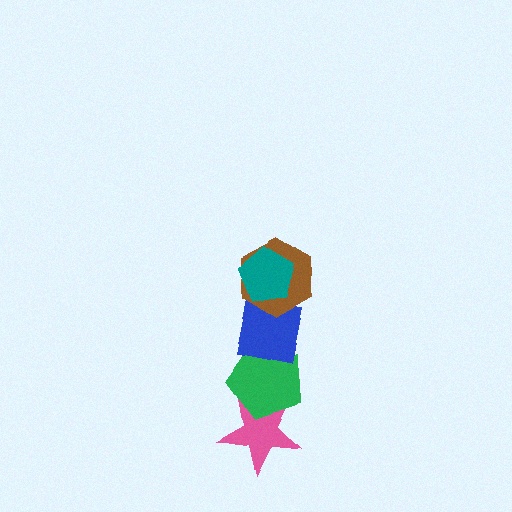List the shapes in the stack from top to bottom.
From top to bottom: the teal pentagon, the brown hexagon, the blue square, the green pentagon, the pink star.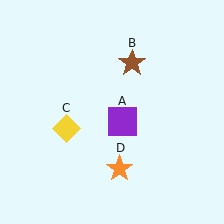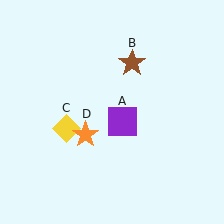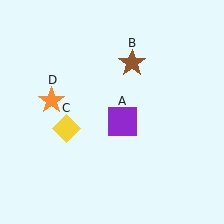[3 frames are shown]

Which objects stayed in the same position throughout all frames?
Purple square (object A) and brown star (object B) and yellow diamond (object C) remained stationary.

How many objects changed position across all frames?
1 object changed position: orange star (object D).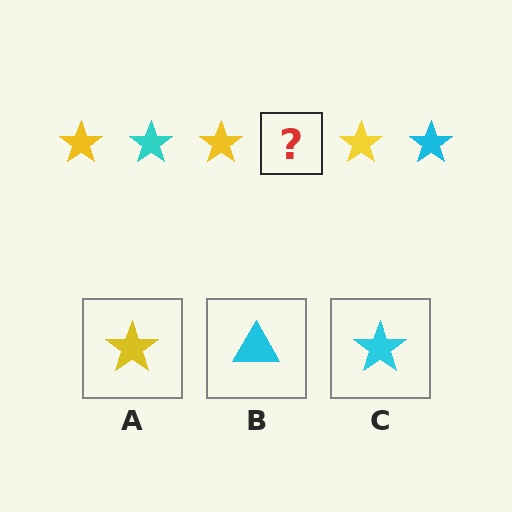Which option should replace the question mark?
Option C.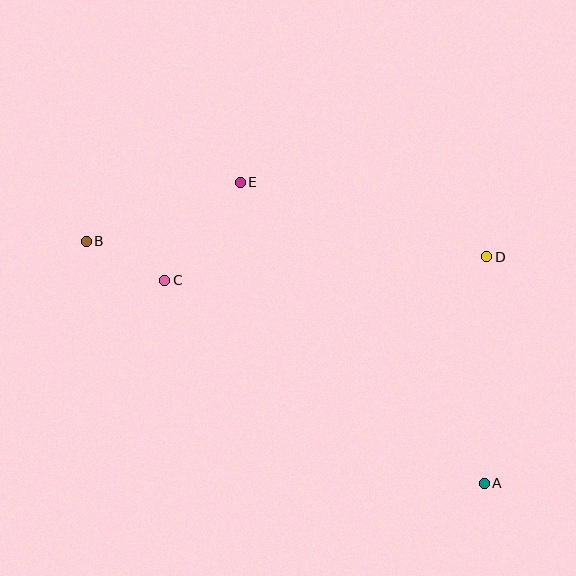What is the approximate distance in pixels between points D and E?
The distance between D and E is approximately 258 pixels.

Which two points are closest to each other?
Points B and C are closest to each other.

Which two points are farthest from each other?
Points A and B are farthest from each other.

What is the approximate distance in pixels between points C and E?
The distance between C and E is approximately 123 pixels.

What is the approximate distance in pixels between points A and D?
The distance between A and D is approximately 226 pixels.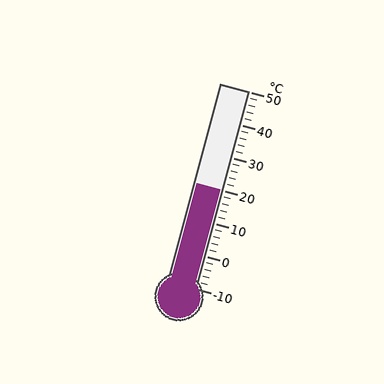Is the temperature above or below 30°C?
The temperature is below 30°C.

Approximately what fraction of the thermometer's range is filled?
The thermometer is filled to approximately 50% of its range.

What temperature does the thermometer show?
The thermometer shows approximately 20°C.